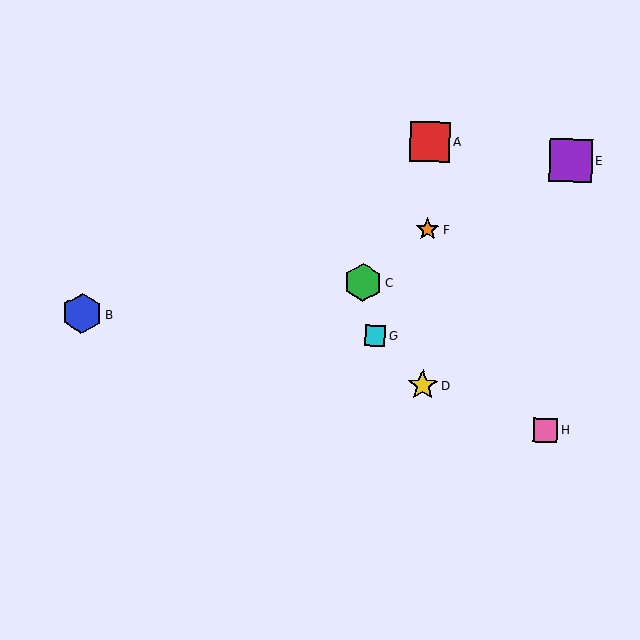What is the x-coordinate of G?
Object G is at x≈375.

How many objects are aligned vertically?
3 objects (A, D, F) are aligned vertically.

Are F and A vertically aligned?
Yes, both are at x≈428.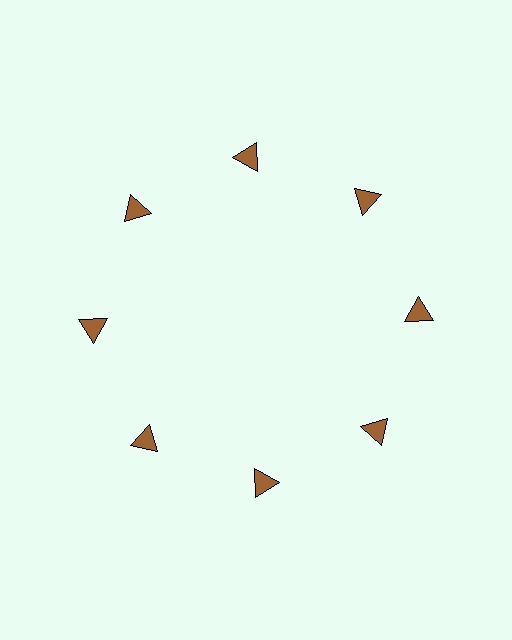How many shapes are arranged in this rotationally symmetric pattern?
There are 8 shapes, arranged in 8 groups of 1.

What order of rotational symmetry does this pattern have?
This pattern has 8-fold rotational symmetry.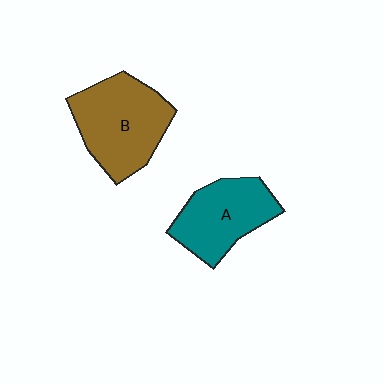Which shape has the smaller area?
Shape A (teal).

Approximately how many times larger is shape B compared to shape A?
Approximately 1.2 times.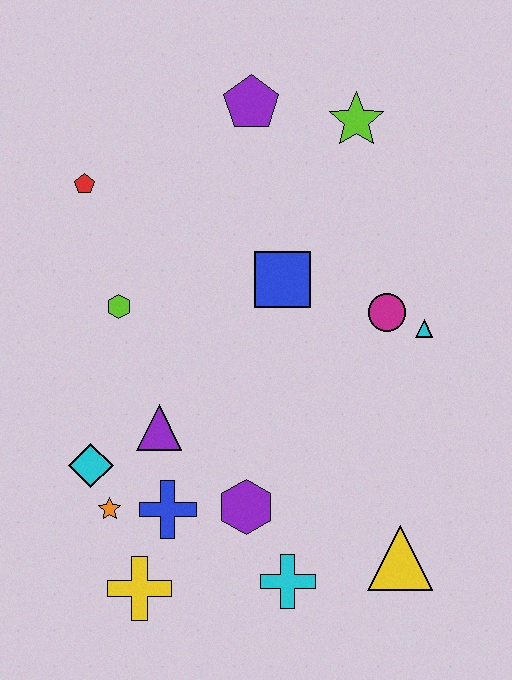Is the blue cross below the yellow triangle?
No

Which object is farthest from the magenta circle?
The yellow cross is farthest from the magenta circle.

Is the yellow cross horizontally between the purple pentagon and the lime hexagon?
Yes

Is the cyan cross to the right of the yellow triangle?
No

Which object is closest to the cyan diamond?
The orange star is closest to the cyan diamond.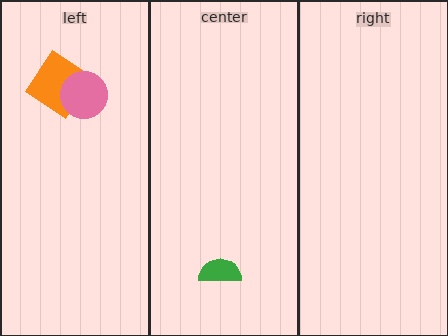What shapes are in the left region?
The orange diamond, the pink circle.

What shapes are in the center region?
The green semicircle.